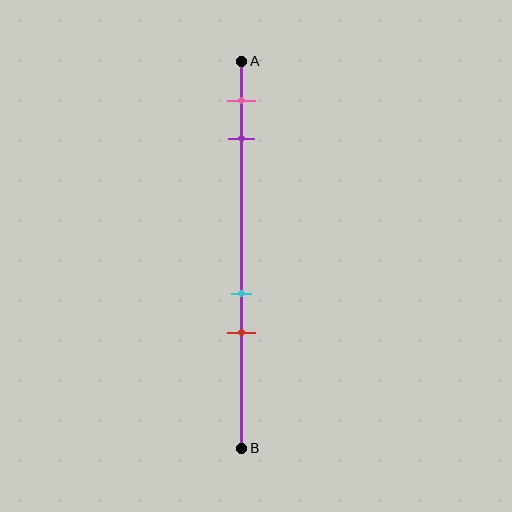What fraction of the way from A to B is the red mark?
The red mark is approximately 70% (0.7) of the way from A to B.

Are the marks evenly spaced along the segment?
No, the marks are not evenly spaced.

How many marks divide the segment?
There are 4 marks dividing the segment.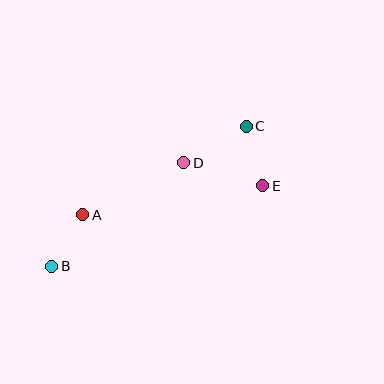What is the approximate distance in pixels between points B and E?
The distance between B and E is approximately 226 pixels.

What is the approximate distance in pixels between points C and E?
The distance between C and E is approximately 62 pixels.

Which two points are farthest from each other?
Points B and C are farthest from each other.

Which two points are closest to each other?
Points A and B are closest to each other.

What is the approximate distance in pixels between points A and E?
The distance between A and E is approximately 183 pixels.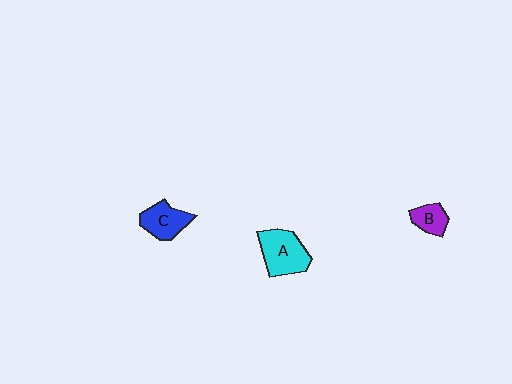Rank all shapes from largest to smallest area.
From largest to smallest: A (cyan), C (blue), B (purple).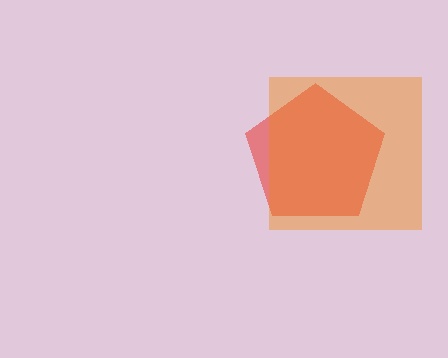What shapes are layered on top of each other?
The layered shapes are: a red pentagon, an orange square.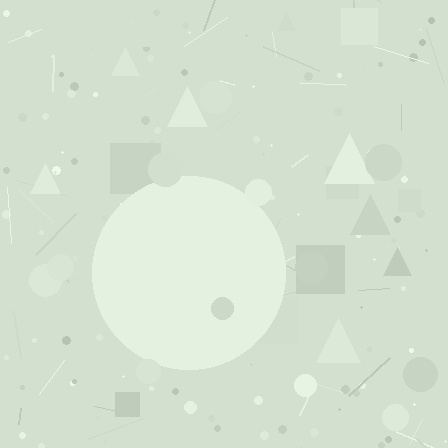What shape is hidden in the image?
A circle is hidden in the image.